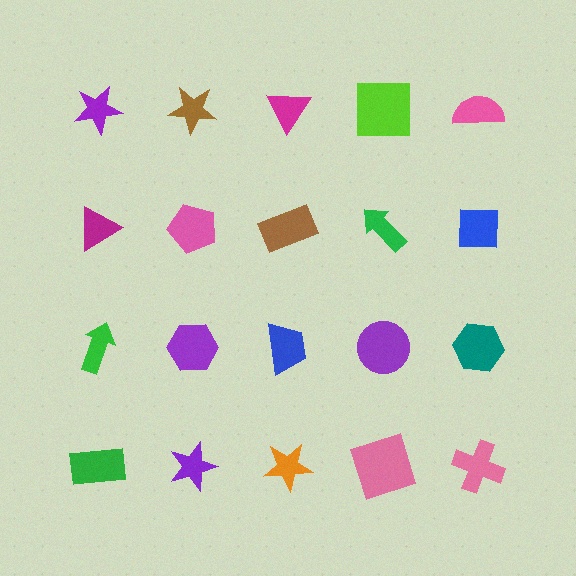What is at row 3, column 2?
A purple hexagon.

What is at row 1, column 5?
A pink semicircle.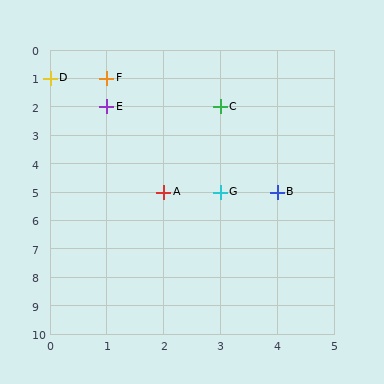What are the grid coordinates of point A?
Point A is at grid coordinates (2, 5).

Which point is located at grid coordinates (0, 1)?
Point D is at (0, 1).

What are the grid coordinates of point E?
Point E is at grid coordinates (1, 2).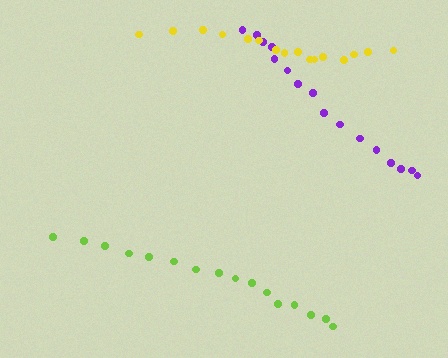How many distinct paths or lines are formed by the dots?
There are 3 distinct paths.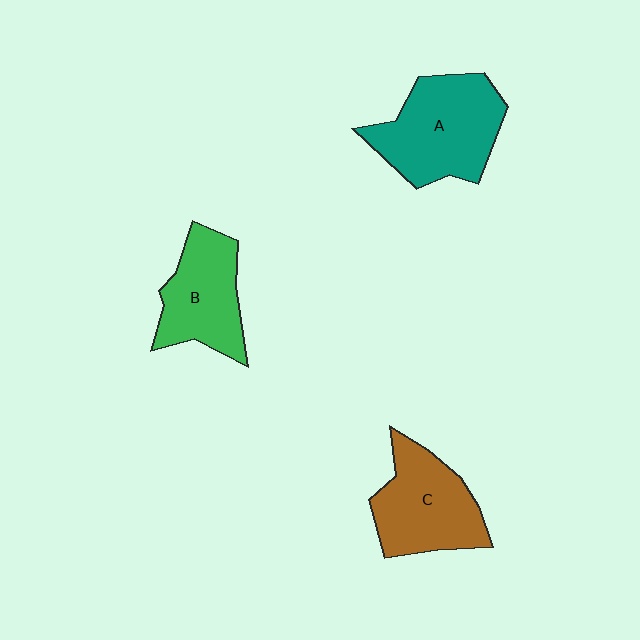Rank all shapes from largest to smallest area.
From largest to smallest: A (teal), C (brown), B (green).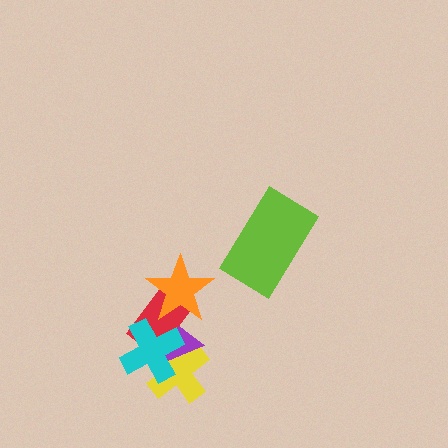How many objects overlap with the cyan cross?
3 objects overlap with the cyan cross.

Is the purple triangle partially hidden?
Yes, it is partially covered by another shape.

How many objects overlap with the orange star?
2 objects overlap with the orange star.